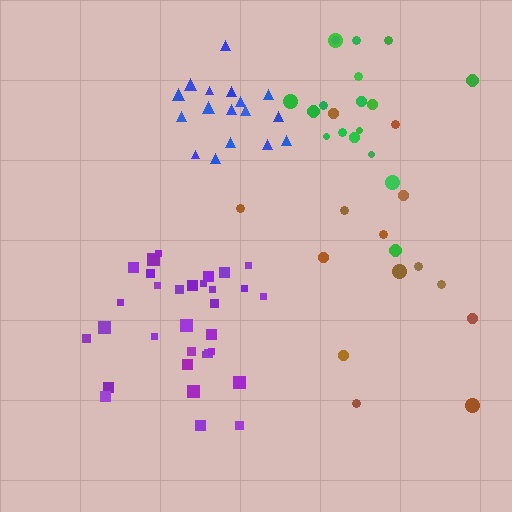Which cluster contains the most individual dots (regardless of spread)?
Purple (32).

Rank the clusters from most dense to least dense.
blue, purple, green, brown.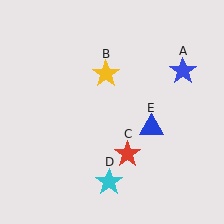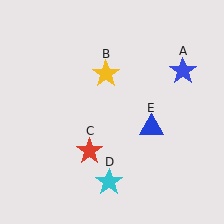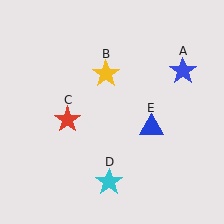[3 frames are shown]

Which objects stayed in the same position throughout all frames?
Blue star (object A) and yellow star (object B) and cyan star (object D) and blue triangle (object E) remained stationary.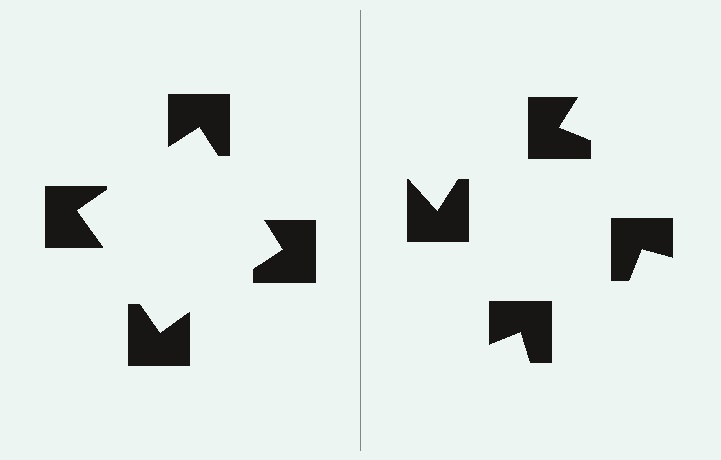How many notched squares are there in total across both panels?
8 — 4 on each side.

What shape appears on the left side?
An illusory square.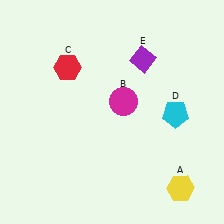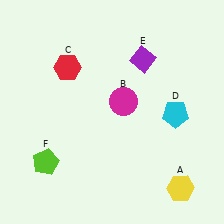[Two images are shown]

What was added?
A lime pentagon (F) was added in Image 2.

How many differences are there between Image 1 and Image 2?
There is 1 difference between the two images.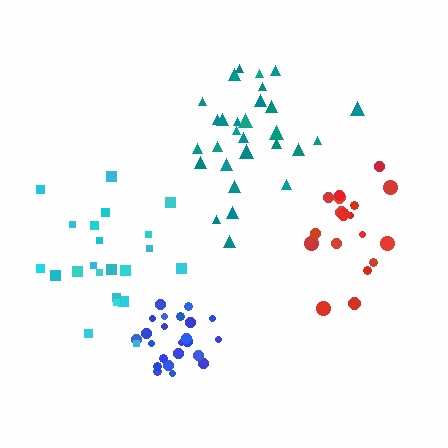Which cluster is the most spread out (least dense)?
Cyan.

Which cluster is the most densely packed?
Blue.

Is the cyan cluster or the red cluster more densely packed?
Red.